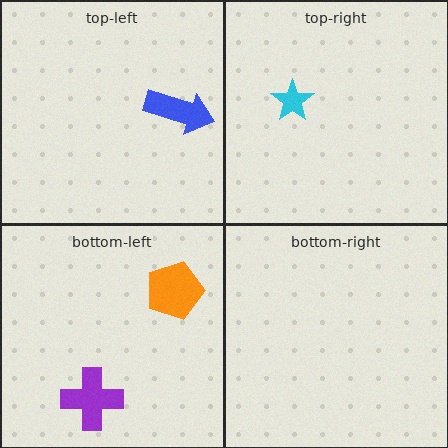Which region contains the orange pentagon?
The bottom-left region.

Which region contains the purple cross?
The bottom-left region.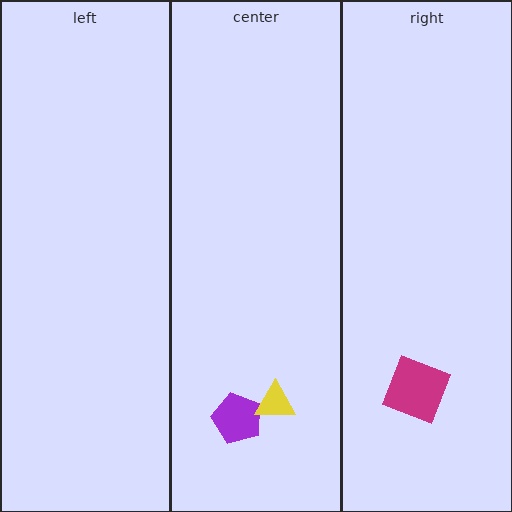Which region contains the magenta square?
The right region.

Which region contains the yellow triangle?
The center region.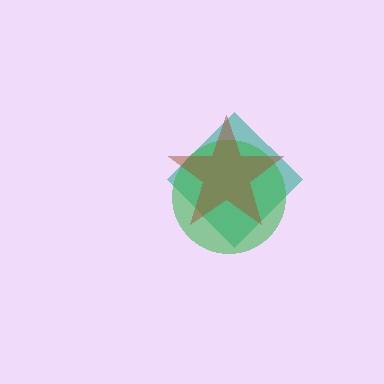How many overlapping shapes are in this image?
There are 3 overlapping shapes in the image.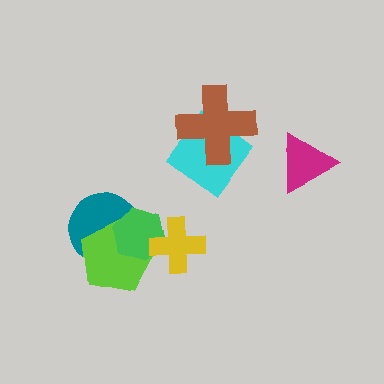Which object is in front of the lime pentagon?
The green hexagon is in front of the lime pentagon.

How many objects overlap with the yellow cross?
1 object overlaps with the yellow cross.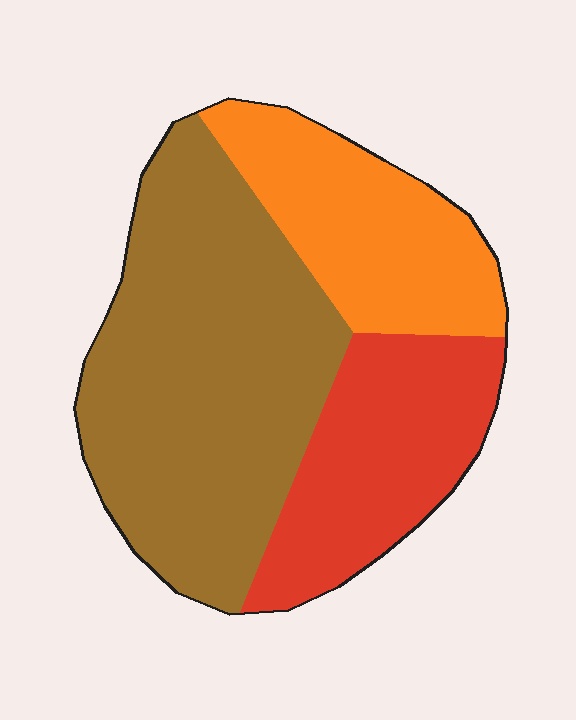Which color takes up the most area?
Brown, at roughly 50%.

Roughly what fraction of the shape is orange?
Orange covers roughly 25% of the shape.